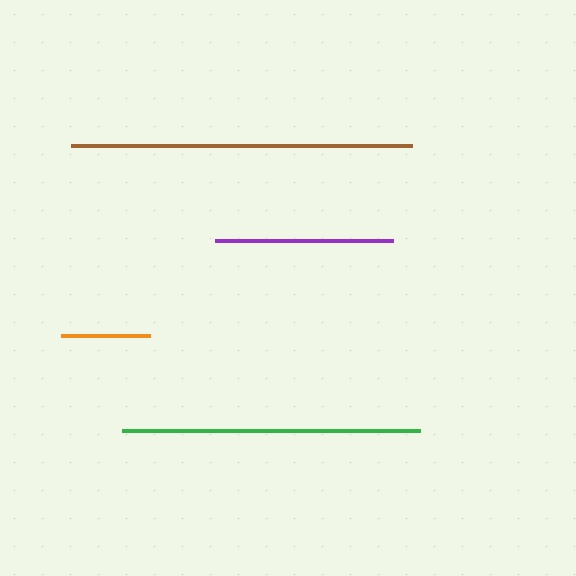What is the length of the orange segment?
The orange segment is approximately 89 pixels long.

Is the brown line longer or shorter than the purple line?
The brown line is longer than the purple line.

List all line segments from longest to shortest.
From longest to shortest: brown, green, purple, orange.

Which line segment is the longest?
The brown line is the longest at approximately 341 pixels.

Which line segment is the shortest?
The orange line is the shortest at approximately 89 pixels.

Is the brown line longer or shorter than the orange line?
The brown line is longer than the orange line.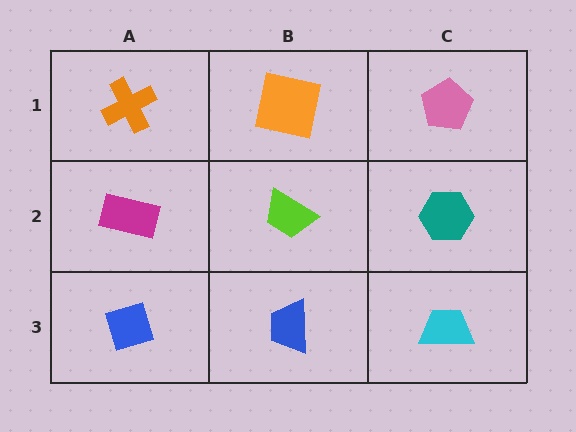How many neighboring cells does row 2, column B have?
4.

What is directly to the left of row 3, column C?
A blue trapezoid.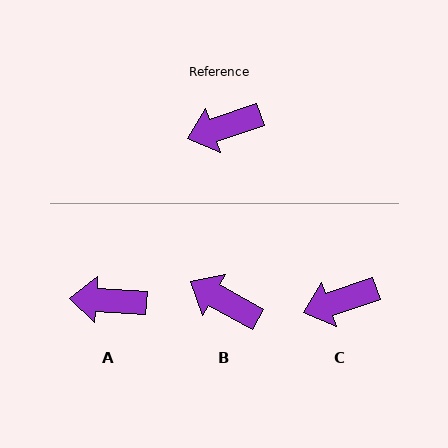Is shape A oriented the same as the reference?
No, it is off by about 23 degrees.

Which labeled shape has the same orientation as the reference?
C.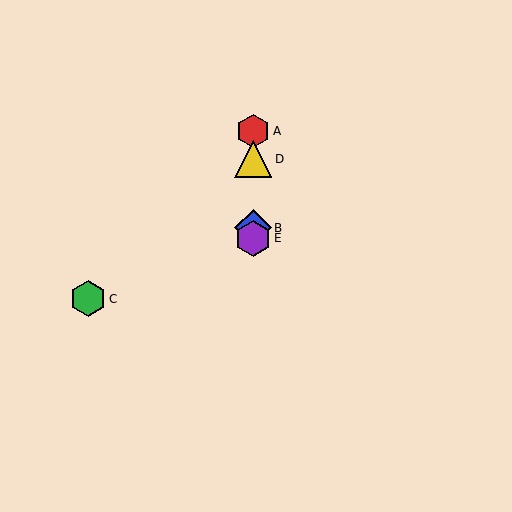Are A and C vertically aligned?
No, A is at x≈253 and C is at x≈88.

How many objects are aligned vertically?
4 objects (A, B, D, E) are aligned vertically.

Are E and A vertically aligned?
Yes, both are at x≈253.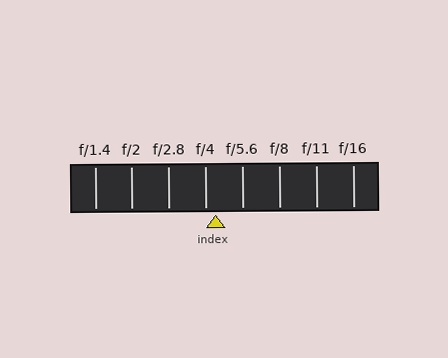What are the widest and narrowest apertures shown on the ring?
The widest aperture shown is f/1.4 and the narrowest is f/16.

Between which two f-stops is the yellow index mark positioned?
The index mark is between f/4 and f/5.6.